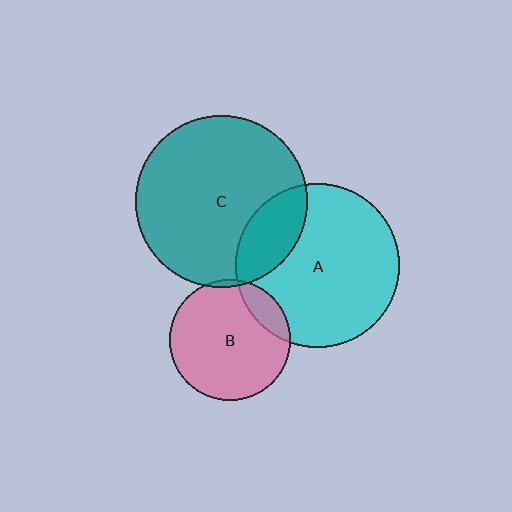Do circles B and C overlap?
Yes.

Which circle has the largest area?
Circle C (teal).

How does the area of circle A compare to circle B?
Approximately 1.8 times.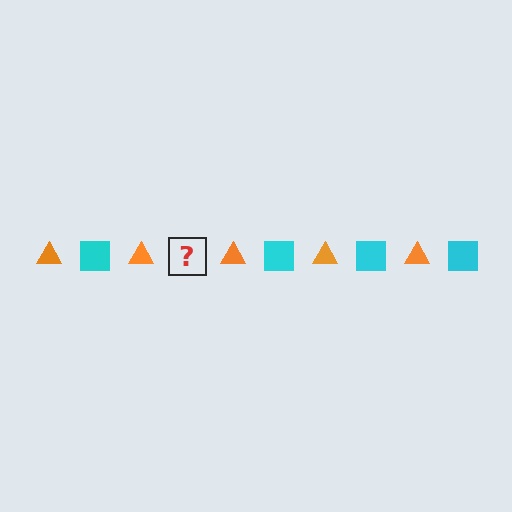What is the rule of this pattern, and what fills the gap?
The rule is that the pattern alternates between orange triangle and cyan square. The gap should be filled with a cyan square.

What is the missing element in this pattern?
The missing element is a cyan square.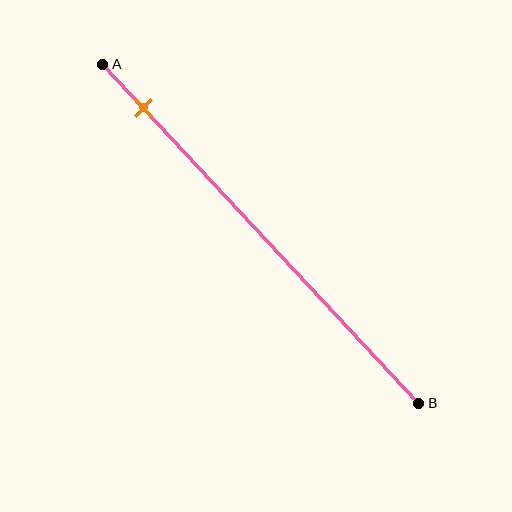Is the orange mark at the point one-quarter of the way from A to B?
No, the mark is at about 15% from A, not at the 25% one-quarter point.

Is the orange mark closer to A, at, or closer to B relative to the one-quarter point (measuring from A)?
The orange mark is closer to point A than the one-quarter point of segment AB.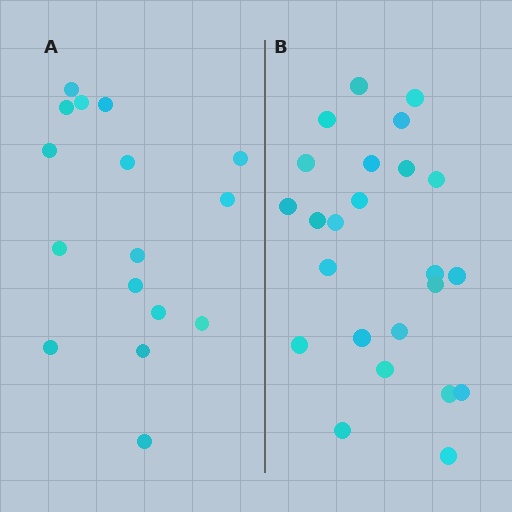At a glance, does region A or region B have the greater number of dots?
Region B (the right region) has more dots.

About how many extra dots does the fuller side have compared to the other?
Region B has roughly 8 or so more dots than region A.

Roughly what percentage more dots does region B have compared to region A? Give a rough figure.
About 50% more.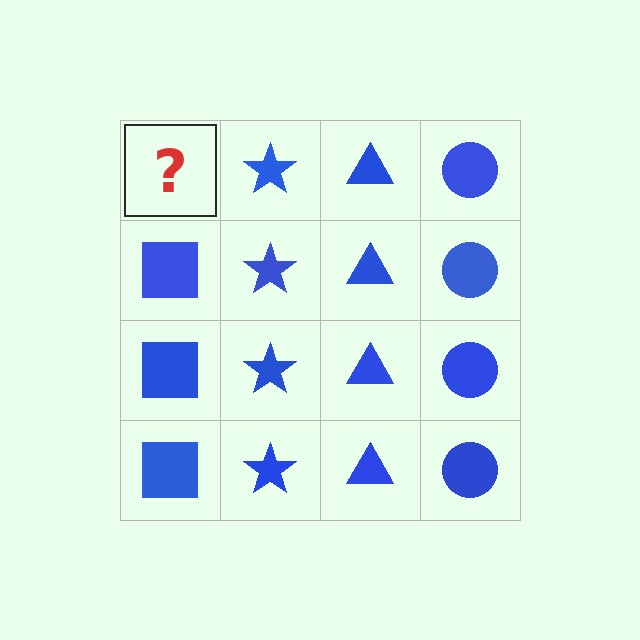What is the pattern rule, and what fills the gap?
The rule is that each column has a consistent shape. The gap should be filled with a blue square.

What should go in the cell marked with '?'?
The missing cell should contain a blue square.